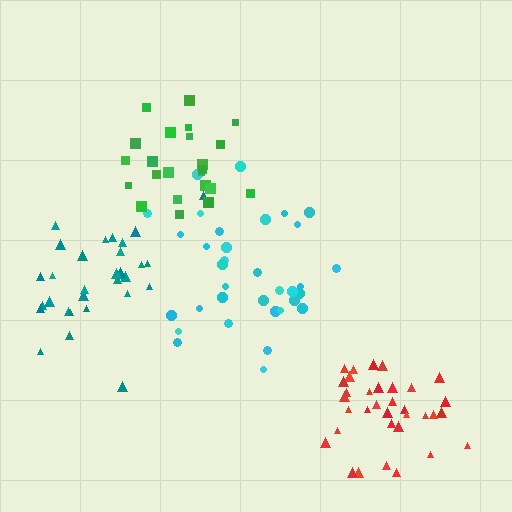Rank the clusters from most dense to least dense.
red, green, teal, cyan.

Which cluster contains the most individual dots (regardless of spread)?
Cyan (34).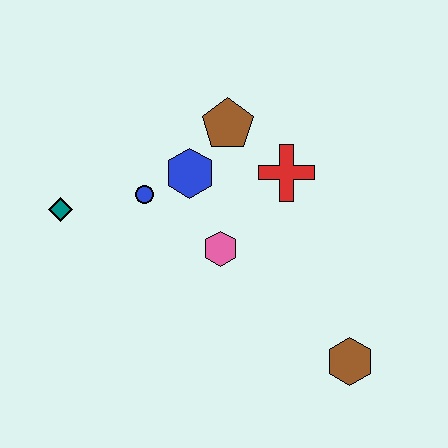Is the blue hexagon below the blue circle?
No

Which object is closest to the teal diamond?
The blue circle is closest to the teal diamond.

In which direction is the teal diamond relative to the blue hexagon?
The teal diamond is to the left of the blue hexagon.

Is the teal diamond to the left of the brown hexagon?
Yes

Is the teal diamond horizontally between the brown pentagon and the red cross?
No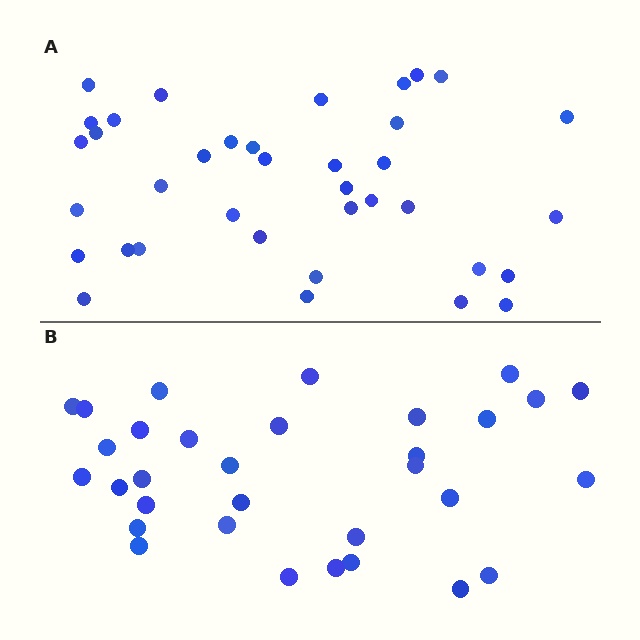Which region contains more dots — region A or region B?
Region A (the top region) has more dots.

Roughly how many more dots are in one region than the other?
Region A has about 5 more dots than region B.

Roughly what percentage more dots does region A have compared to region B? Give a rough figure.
About 15% more.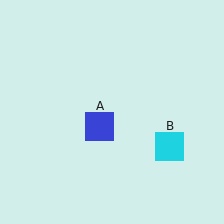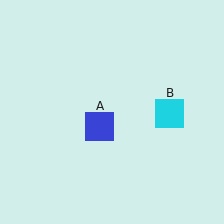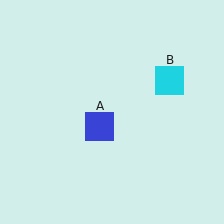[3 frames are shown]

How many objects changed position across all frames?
1 object changed position: cyan square (object B).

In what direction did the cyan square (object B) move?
The cyan square (object B) moved up.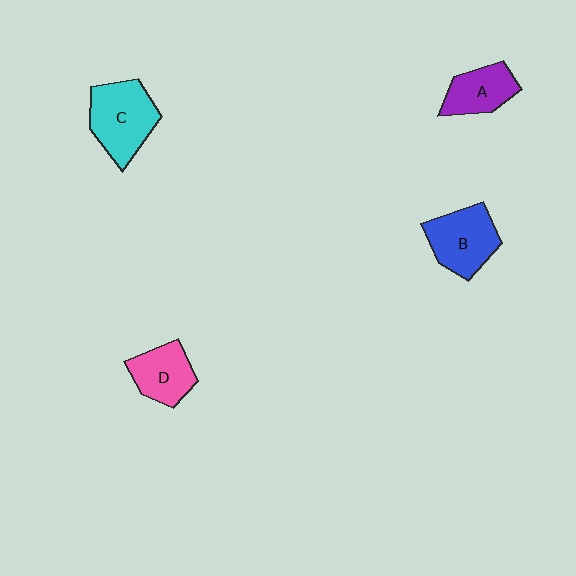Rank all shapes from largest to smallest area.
From largest to smallest: C (cyan), B (blue), D (pink), A (purple).